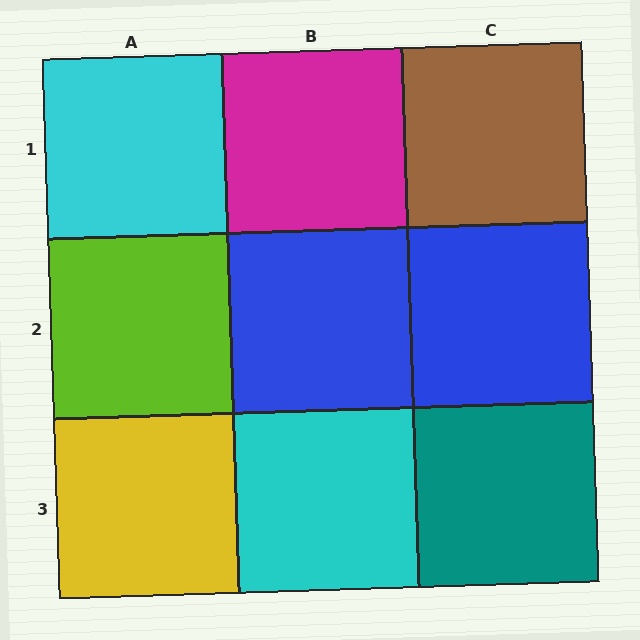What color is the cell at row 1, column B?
Magenta.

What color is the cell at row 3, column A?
Yellow.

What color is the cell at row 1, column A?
Cyan.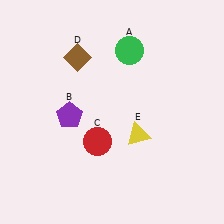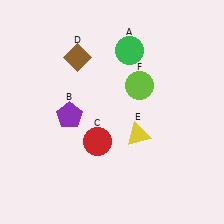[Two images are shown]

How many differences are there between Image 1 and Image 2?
There is 1 difference between the two images.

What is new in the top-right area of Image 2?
A lime circle (F) was added in the top-right area of Image 2.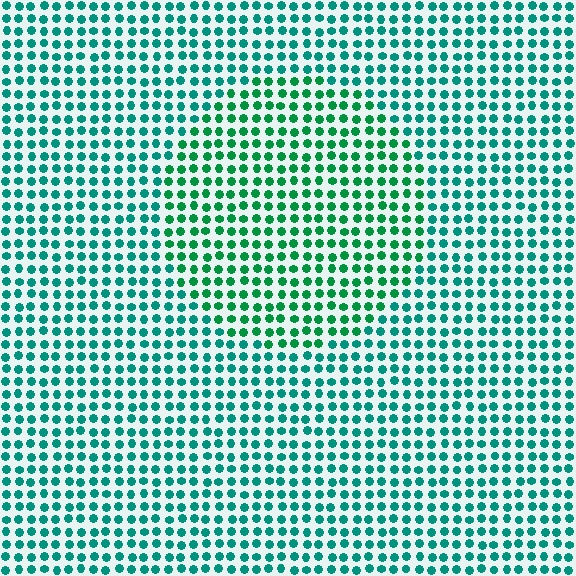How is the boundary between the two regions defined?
The boundary is defined purely by a slight shift in hue (about 26 degrees). Spacing, size, and orientation are identical on both sides.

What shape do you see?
I see a circle.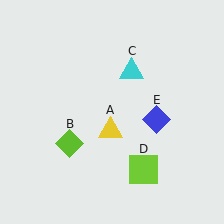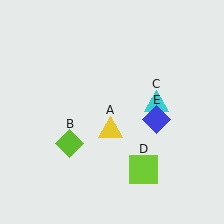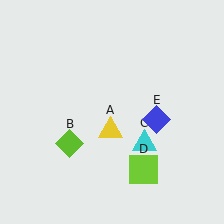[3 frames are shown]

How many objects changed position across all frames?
1 object changed position: cyan triangle (object C).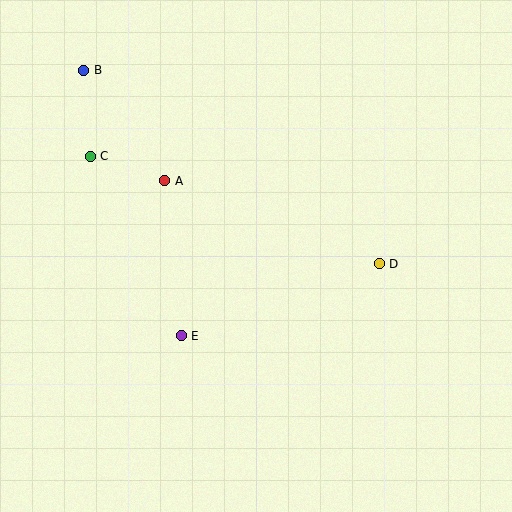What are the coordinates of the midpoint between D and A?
The midpoint between D and A is at (272, 222).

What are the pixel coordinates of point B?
Point B is at (84, 70).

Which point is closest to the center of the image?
Point E at (181, 336) is closest to the center.